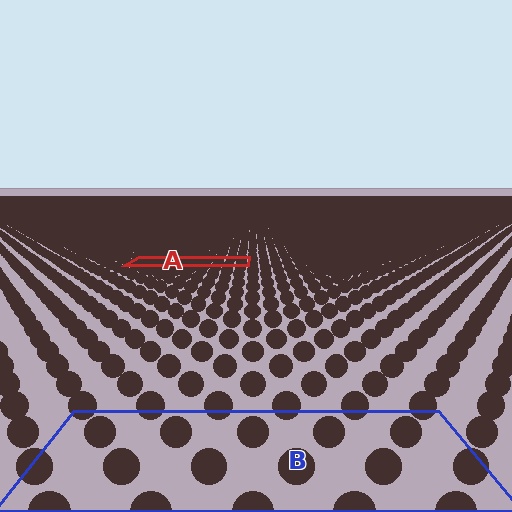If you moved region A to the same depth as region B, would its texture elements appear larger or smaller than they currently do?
They would appear larger. At a closer depth, the same texture elements are projected at a bigger on-screen size.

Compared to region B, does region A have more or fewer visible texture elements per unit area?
Region A has more texture elements per unit area — they are packed more densely because it is farther away.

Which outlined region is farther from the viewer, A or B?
Region A is farther from the viewer — the texture elements inside it appear smaller and more densely packed.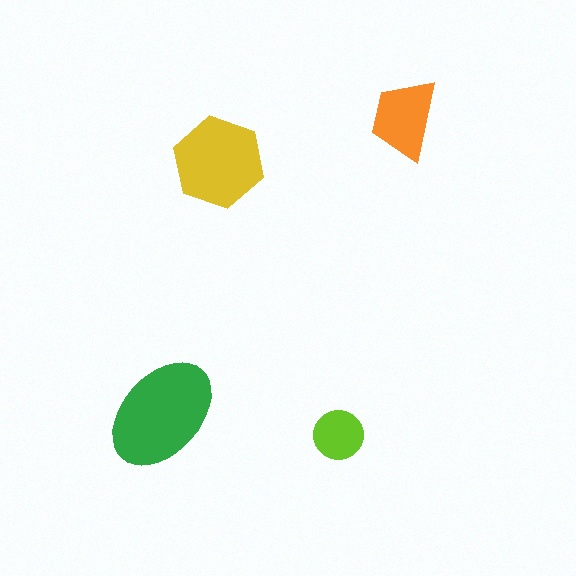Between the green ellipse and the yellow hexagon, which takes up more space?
The green ellipse.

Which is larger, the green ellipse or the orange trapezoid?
The green ellipse.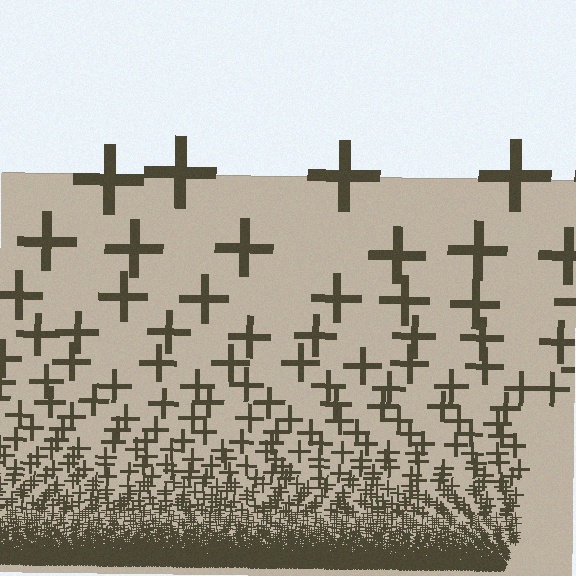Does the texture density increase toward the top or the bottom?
Density increases toward the bottom.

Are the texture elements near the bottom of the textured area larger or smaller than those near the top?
Smaller. The gradient is inverted — elements near the bottom are smaller and denser.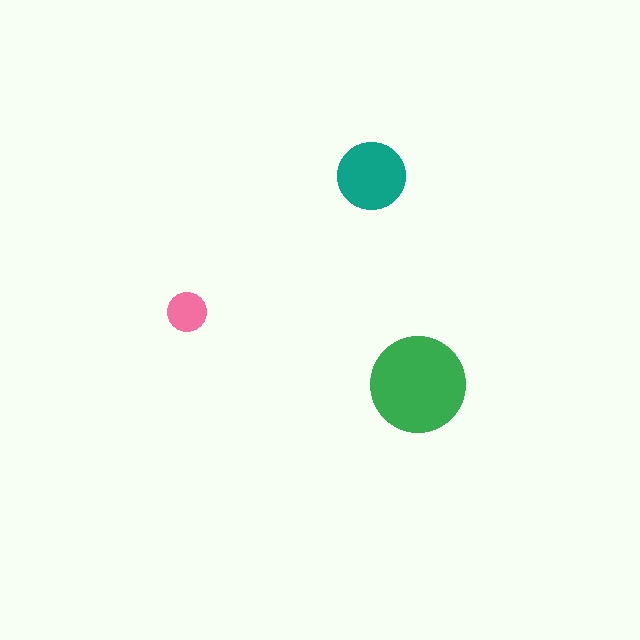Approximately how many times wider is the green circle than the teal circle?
About 1.5 times wider.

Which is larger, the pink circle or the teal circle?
The teal one.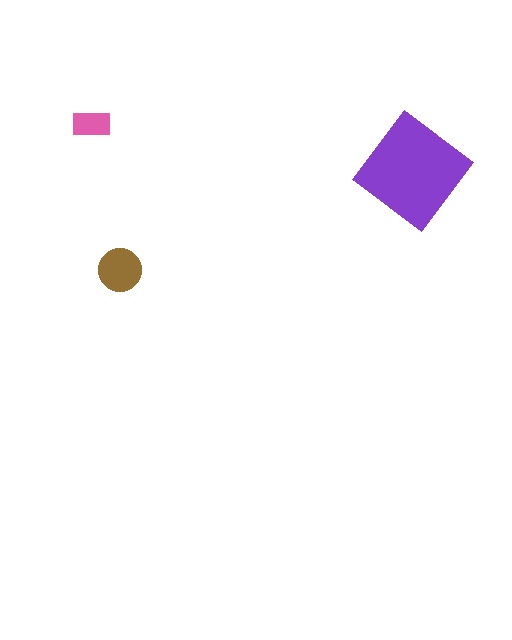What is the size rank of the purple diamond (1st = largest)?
1st.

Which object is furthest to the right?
The purple diamond is rightmost.